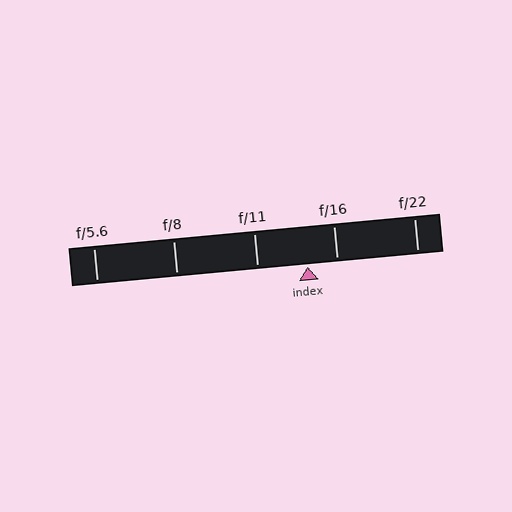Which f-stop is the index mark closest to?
The index mark is closest to f/16.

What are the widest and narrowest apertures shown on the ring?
The widest aperture shown is f/5.6 and the narrowest is f/22.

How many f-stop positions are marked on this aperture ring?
There are 5 f-stop positions marked.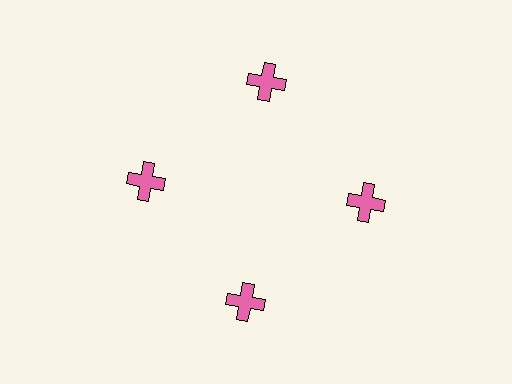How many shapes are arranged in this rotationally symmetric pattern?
There are 4 shapes, arranged in 4 groups of 1.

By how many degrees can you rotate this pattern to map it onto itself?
The pattern maps onto itself every 90 degrees of rotation.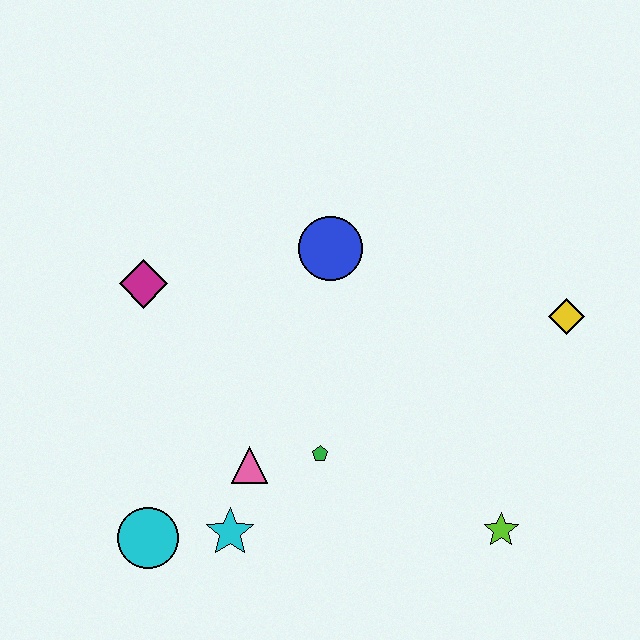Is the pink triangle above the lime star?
Yes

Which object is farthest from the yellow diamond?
The cyan circle is farthest from the yellow diamond.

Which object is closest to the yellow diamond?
The lime star is closest to the yellow diamond.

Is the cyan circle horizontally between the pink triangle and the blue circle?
No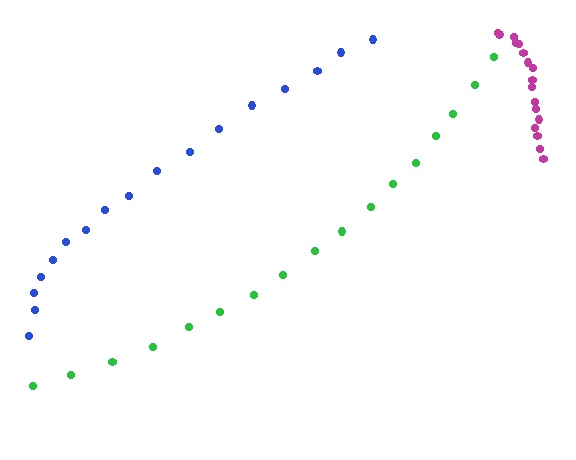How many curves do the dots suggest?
There are 3 distinct paths.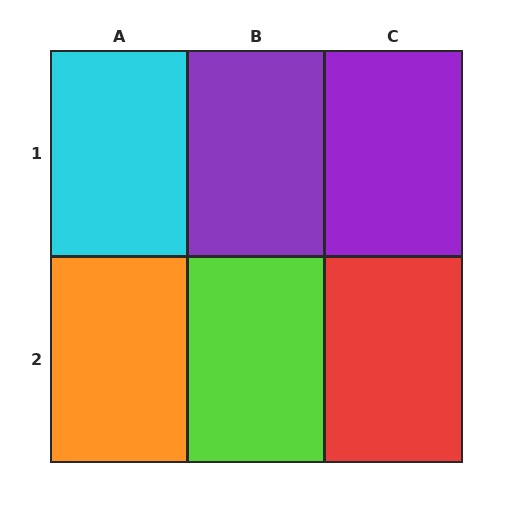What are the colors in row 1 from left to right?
Cyan, purple, purple.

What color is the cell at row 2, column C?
Red.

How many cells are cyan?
1 cell is cyan.